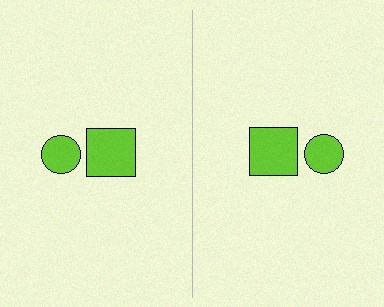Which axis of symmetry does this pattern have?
The pattern has a vertical axis of symmetry running through the center of the image.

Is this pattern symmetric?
Yes, this pattern has bilateral (reflection) symmetry.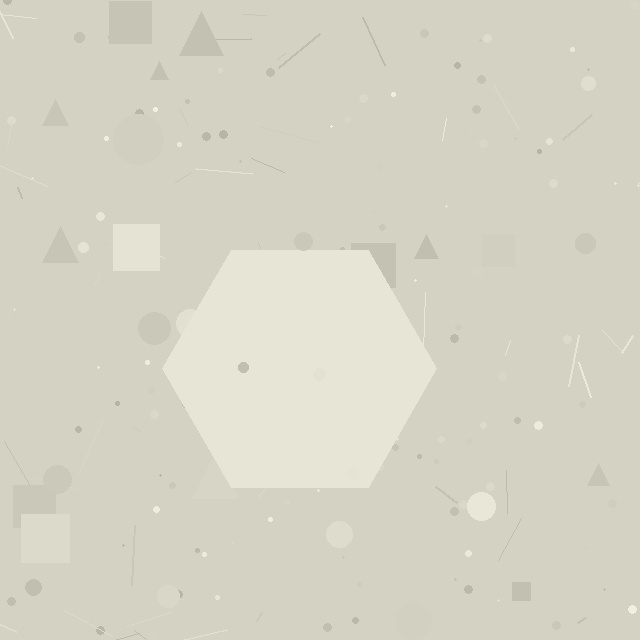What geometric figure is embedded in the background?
A hexagon is embedded in the background.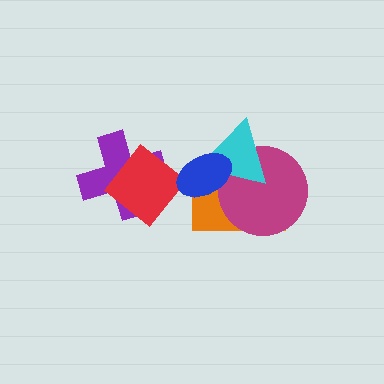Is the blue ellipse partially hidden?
No, no other shape covers it.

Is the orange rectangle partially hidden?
Yes, it is partially covered by another shape.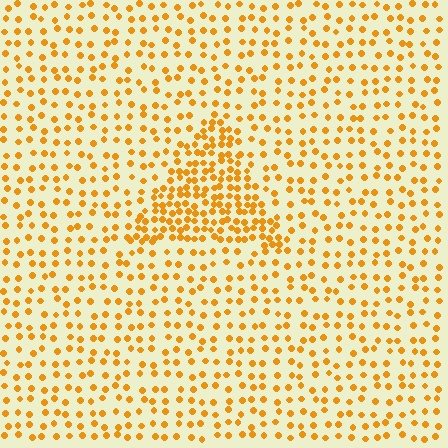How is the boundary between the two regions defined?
The boundary is defined by a change in element density (approximately 2.2x ratio). All elements are the same color, size, and shape.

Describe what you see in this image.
The image contains small orange elements arranged at two different densities. A triangle-shaped region is visible where the elements are more densely packed than the surrounding area.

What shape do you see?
I see a triangle.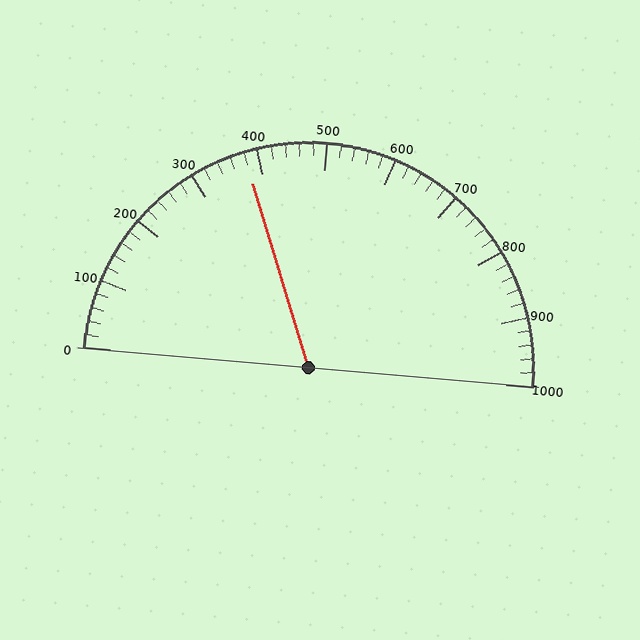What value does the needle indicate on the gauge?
The needle indicates approximately 380.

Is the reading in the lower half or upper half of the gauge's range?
The reading is in the lower half of the range (0 to 1000).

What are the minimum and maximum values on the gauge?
The gauge ranges from 0 to 1000.